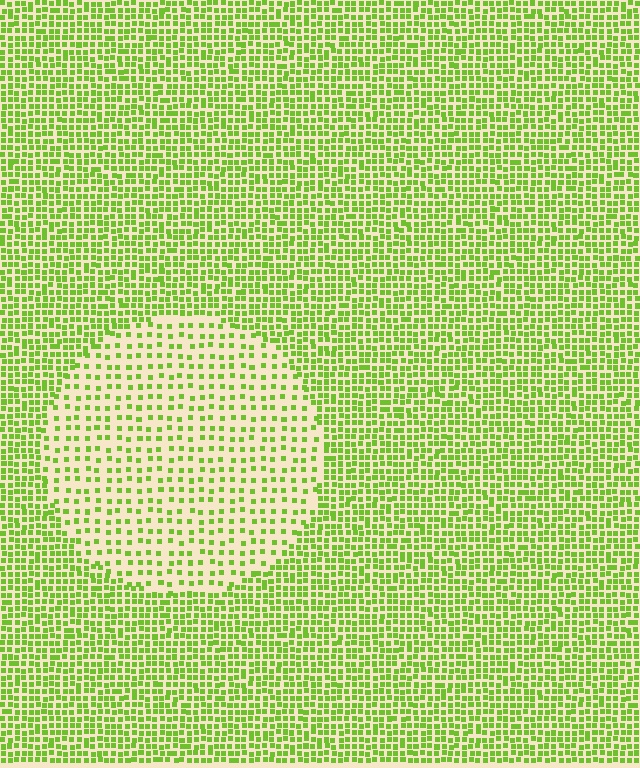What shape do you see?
I see a circle.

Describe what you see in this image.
The image contains small lime elements arranged at two different densities. A circle-shaped region is visible where the elements are less densely packed than the surrounding area.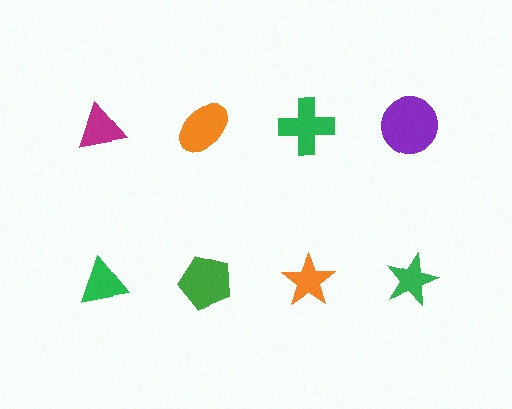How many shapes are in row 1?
4 shapes.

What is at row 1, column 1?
A magenta triangle.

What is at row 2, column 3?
An orange star.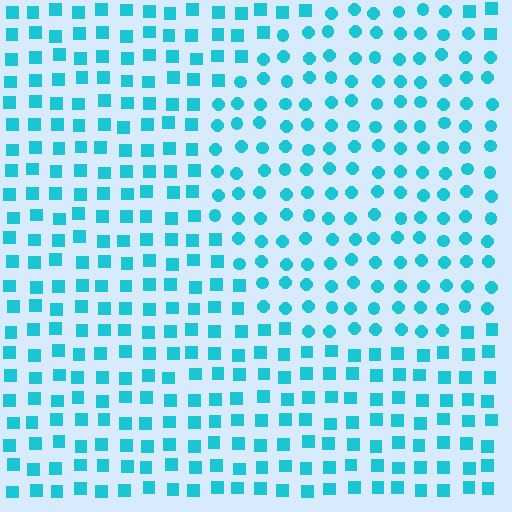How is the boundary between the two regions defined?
The boundary is defined by a change in element shape: circles inside vs. squares outside. All elements share the same color and spacing.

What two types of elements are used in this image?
The image uses circles inside the circle region and squares outside it.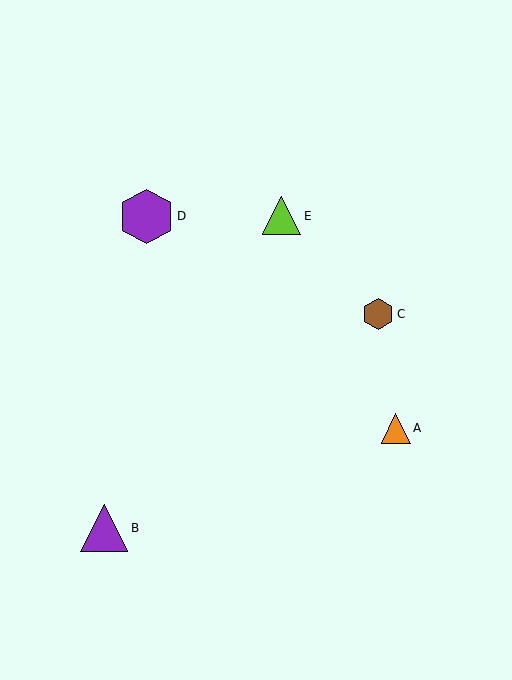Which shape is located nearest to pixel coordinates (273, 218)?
The lime triangle (labeled E) at (282, 216) is nearest to that location.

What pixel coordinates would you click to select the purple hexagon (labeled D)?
Click at (147, 216) to select the purple hexagon D.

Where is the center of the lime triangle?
The center of the lime triangle is at (282, 216).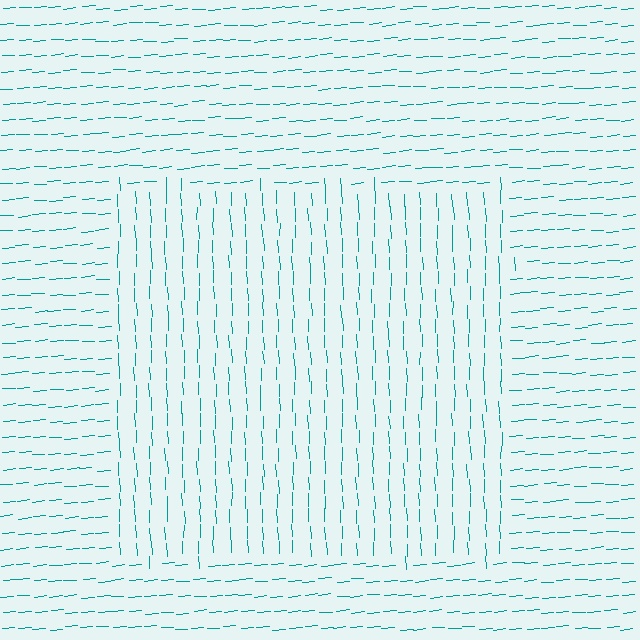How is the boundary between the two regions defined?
The boundary is defined purely by a change in line orientation (approximately 88 degrees difference). All lines are the same color and thickness.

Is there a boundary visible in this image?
Yes, there is a texture boundary formed by a change in line orientation.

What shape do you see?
I see a rectangle.